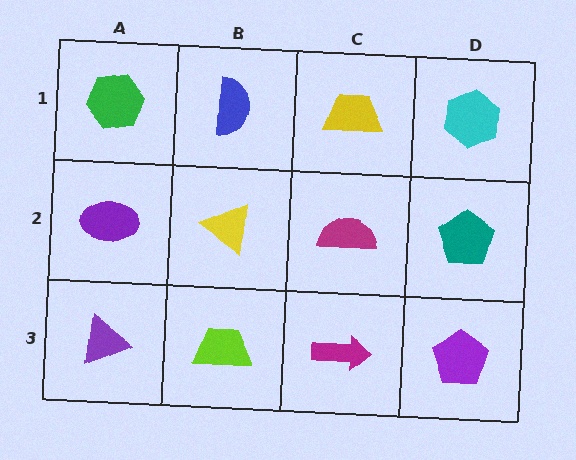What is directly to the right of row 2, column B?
A magenta semicircle.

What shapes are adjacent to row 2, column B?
A blue semicircle (row 1, column B), a lime trapezoid (row 3, column B), a purple ellipse (row 2, column A), a magenta semicircle (row 2, column C).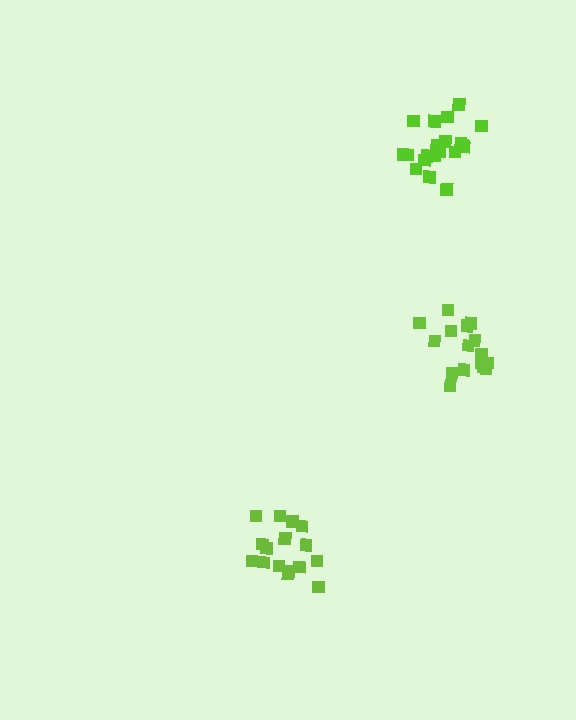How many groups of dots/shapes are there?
There are 3 groups.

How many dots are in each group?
Group 1: 20 dots, Group 2: 16 dots, Group 3: 17 dots (53 total).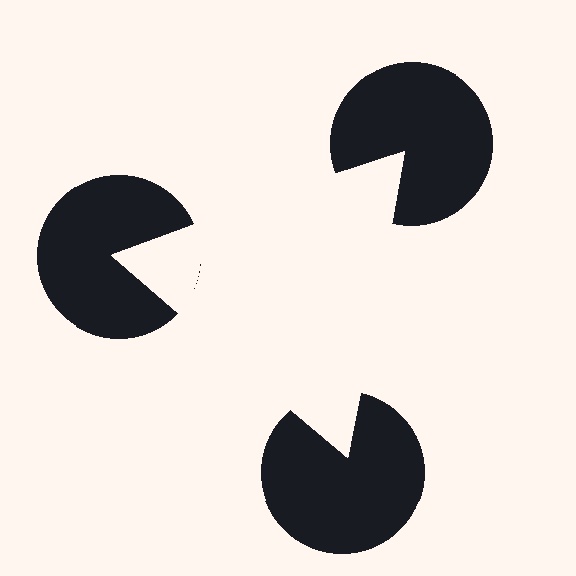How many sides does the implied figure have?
3 sides.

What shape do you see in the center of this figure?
An illusory triangle — its edges are inferred from the aligned wedge cuts in the pac-man discs, not physically drawn.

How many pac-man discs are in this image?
There are 3 — one at each vertex of the illusory triangle.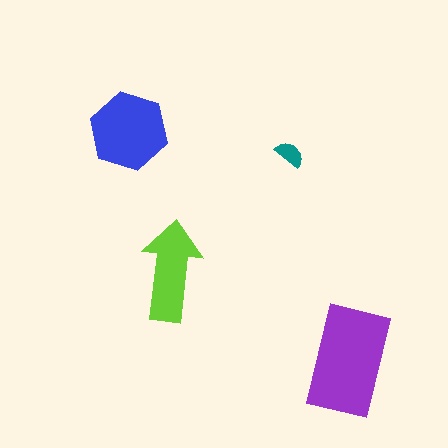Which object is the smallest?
The teal semicircle.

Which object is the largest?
The purple rectangle.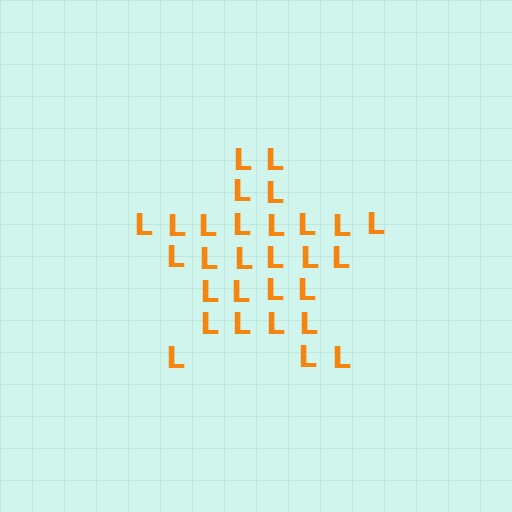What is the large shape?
The large shape is a star.